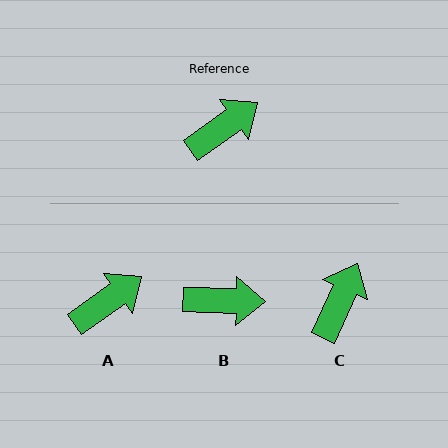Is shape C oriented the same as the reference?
No, it is off by about 30 degrees.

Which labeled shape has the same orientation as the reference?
A.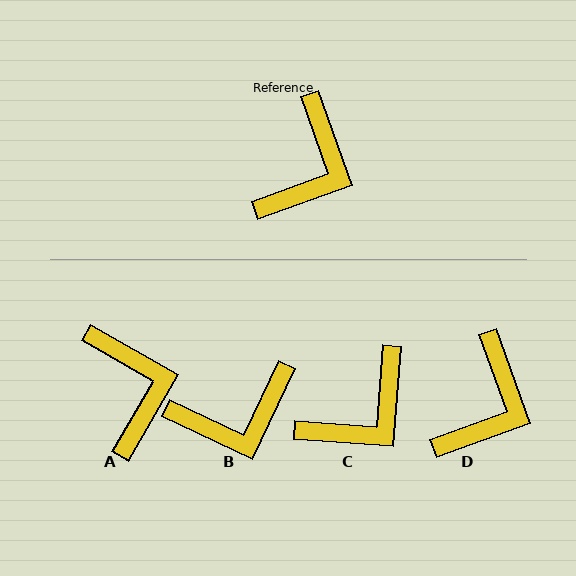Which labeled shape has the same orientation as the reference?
D.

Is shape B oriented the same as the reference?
No, it is off by about 45 degrees.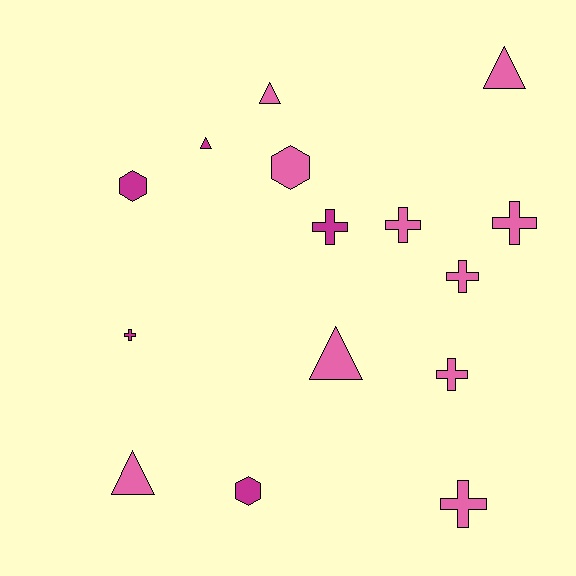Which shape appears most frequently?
Cross, with 7 objects.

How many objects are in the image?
There are 15 objects.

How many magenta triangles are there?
There is 1 magenta triangle.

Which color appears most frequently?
Pink, with 10 objects.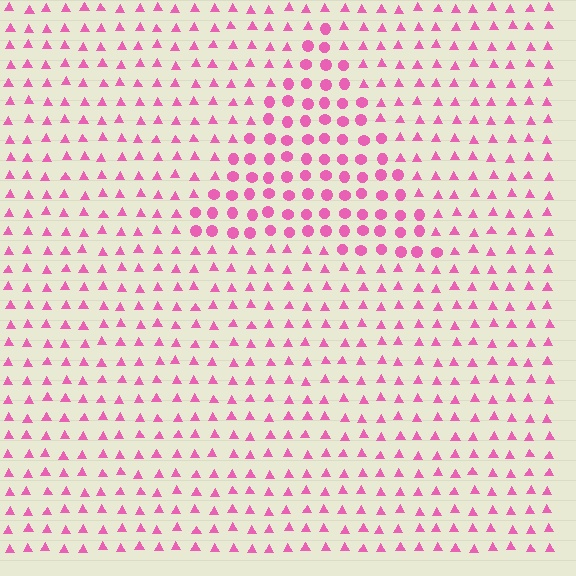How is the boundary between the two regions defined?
The boundary is defined by a change in element shape: circles inside vs. triangles outside. All elements share the same color and spacing.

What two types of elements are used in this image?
The image uses circles inside the triangle region and triangles outside it.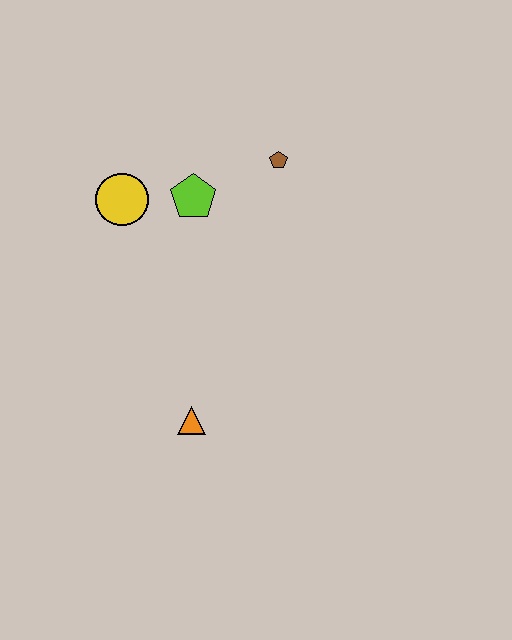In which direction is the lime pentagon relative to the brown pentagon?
The lime pentagon is to the left of the brown pentagon.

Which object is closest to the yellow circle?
The lime pentagon is closest to the yellow circle.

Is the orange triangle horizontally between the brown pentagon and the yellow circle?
Yes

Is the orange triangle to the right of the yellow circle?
Yes